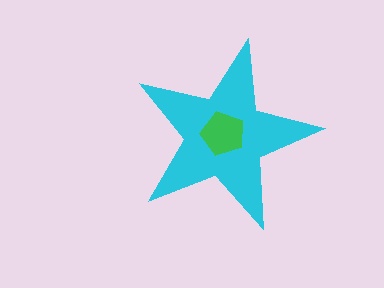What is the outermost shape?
The cyan star.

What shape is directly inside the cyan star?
The green pentagon.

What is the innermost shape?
The green pentagon.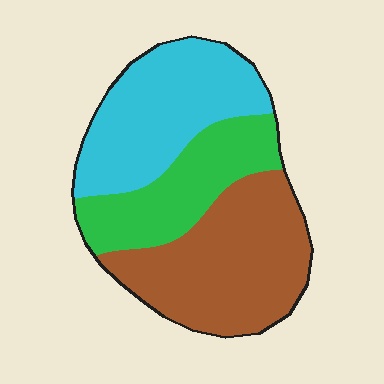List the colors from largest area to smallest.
From largest to smallest: brown, cyan, green.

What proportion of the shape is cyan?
Cyan takes up about one third (1/3) of the shape.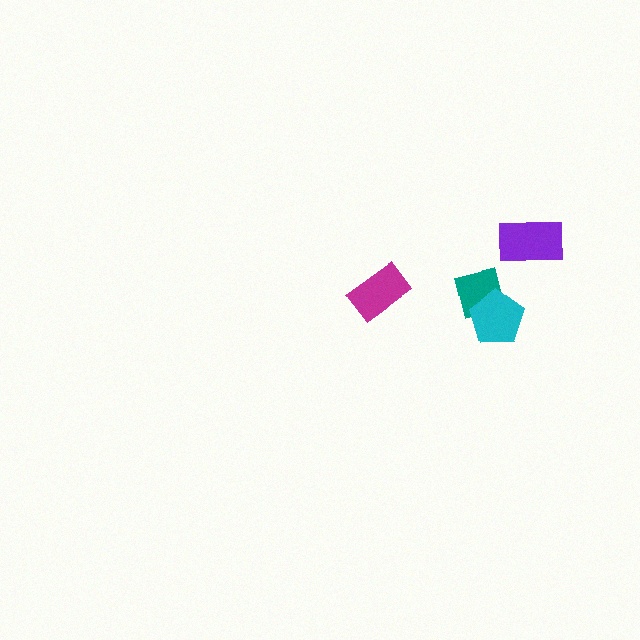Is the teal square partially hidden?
Yes, it is partially covered by another shape.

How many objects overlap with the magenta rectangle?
0 objects overlap with the magenta rectangle.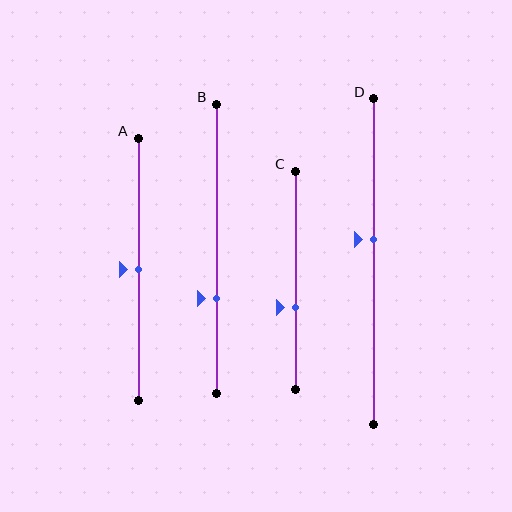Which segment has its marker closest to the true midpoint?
Segment A has its marker closest to the true midpoint.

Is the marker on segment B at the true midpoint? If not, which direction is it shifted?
No, the marker on segment B is shifted downward by about 17% of the segment length.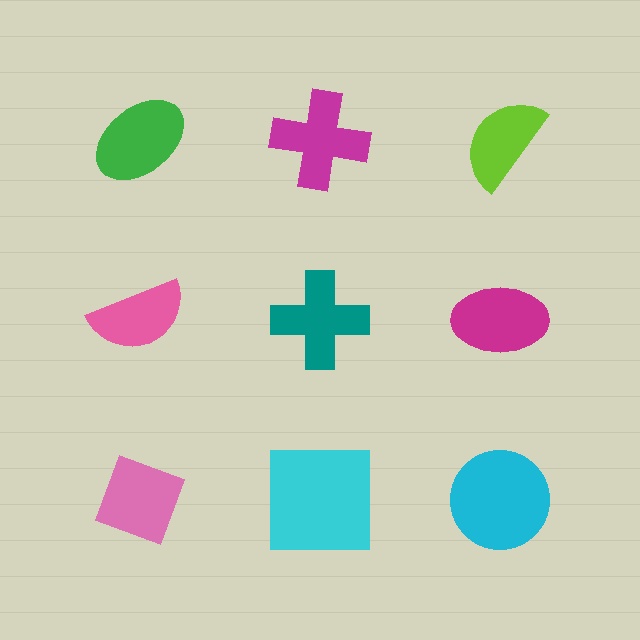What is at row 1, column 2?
A magenta cross.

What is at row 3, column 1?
A pink diamond.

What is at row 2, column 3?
A magenta ellipse.